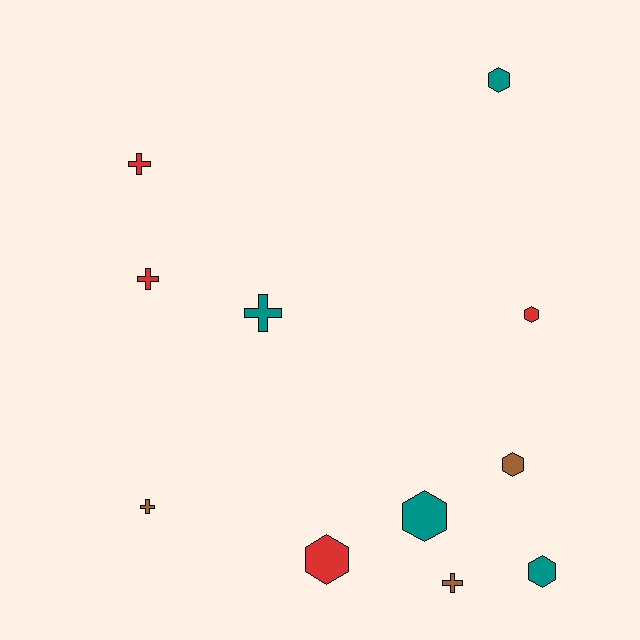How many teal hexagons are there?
There are 3 teal hexagons.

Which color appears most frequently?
Teal, with 4 objects.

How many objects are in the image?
There are 11 objects.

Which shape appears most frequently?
Hexagon, with 6 objects.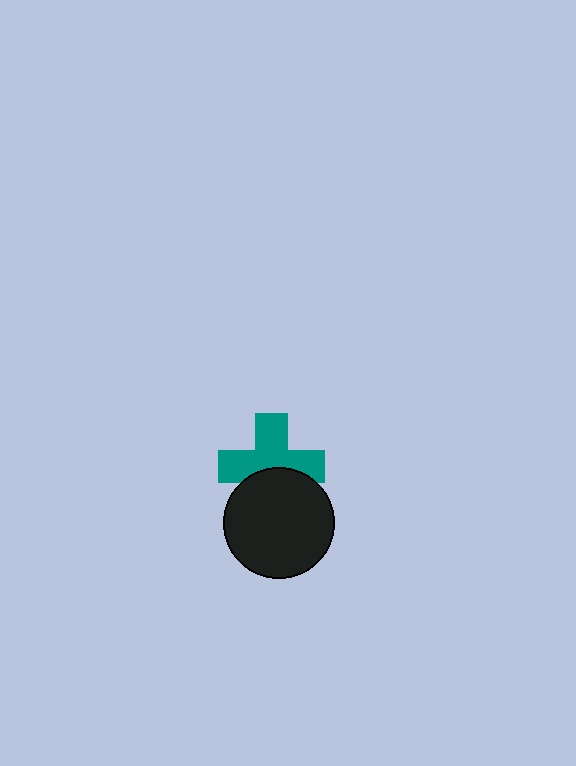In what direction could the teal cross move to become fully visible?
The teal cross could move up. That would shift it out from behind the black circle entirely.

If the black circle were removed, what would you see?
You would see the complete teal cross.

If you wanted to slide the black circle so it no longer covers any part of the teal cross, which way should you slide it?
Slide it down — that is the most direct way to separate the two shapes.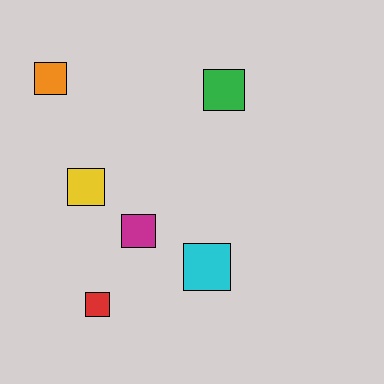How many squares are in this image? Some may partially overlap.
There are 6 squares.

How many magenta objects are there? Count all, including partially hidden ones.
There is 1 magenta object.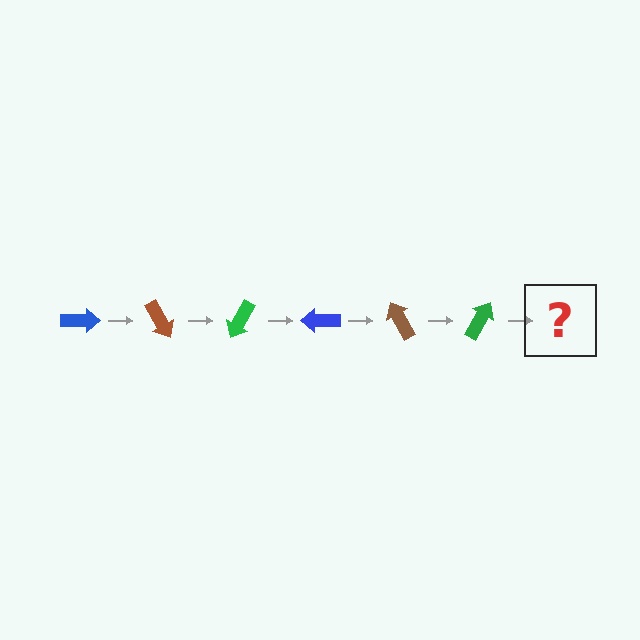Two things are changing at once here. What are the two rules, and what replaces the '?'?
The two rules are that it rotates 60 degrees each step and the color cycles through blue, brown, and green. The '?' should be a blue arrow, rotated 360 degrees from the start.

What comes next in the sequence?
The next element should be a blue arrow, rotated 360 degrees from the start.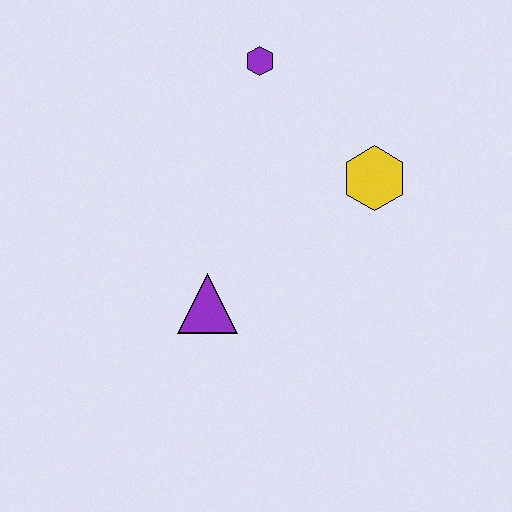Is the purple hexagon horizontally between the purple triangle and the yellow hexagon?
Yes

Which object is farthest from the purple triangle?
The purple hexagon is farthest from the purple triangle.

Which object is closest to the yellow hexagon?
The purple hexagon is closest to the yellow hexagon.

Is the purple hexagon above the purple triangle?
Yes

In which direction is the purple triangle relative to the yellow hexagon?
The purple triangle is to the left of the yellow hexagon.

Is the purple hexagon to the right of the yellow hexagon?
No